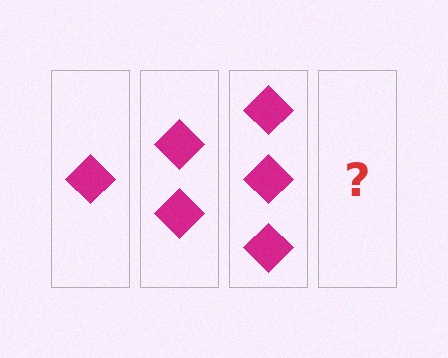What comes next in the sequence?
The next element should be 4 diamonds.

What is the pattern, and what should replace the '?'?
The pattern is that each step adds one more diamond. The '?' should be 4 diamonds.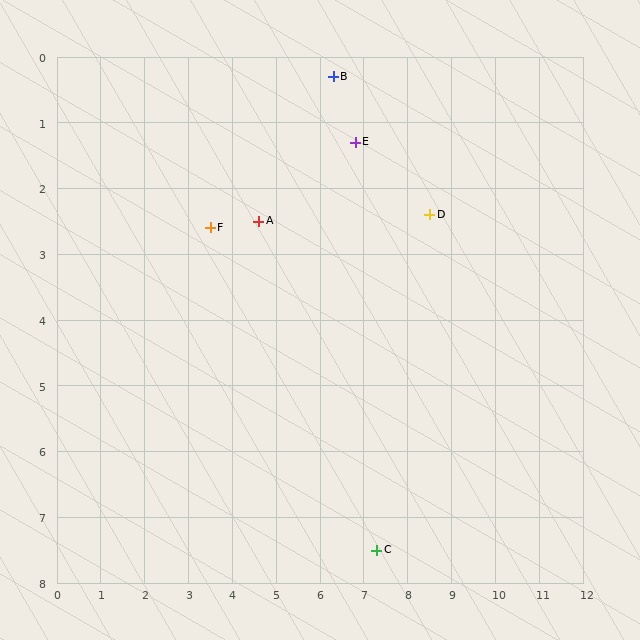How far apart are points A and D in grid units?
Points A and D are about 3.9 grid units apart.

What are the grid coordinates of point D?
Point D is at approximately (8.5, 2.4).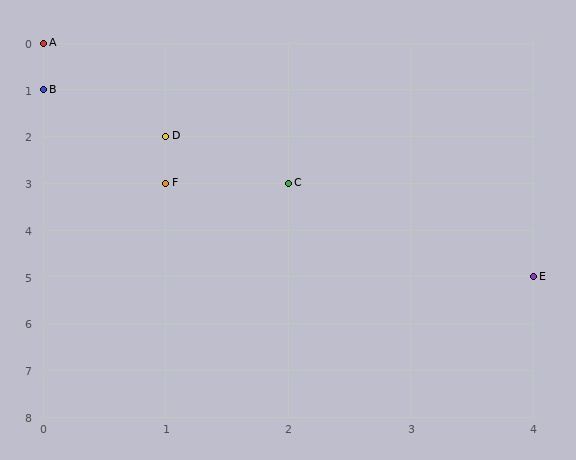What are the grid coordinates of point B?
Point B is at grid coordinates (0, 1).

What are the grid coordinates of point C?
Point C is at grid coordinates (2, 3).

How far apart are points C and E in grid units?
Points C and E are 2 columns and 2 rows apart (about 2.8 grid units diagonally).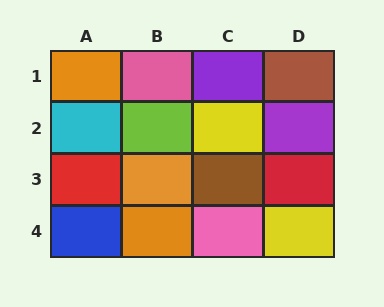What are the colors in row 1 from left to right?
Orange, pink, purple, brown.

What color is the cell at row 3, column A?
Red.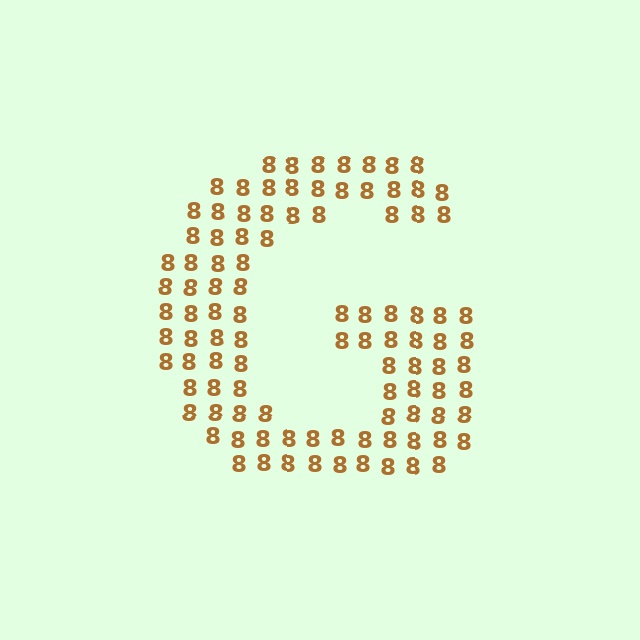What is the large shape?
The large shape is the letter G.